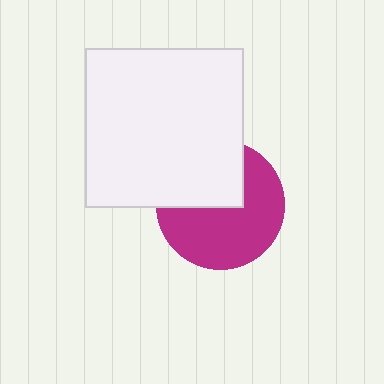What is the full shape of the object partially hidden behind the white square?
The partially hidden object is a magenta circle.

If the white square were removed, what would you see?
You would see the complete magenta circle.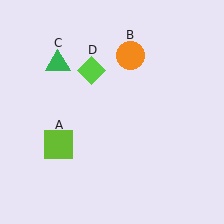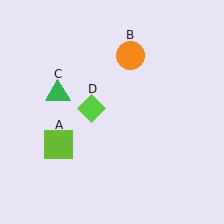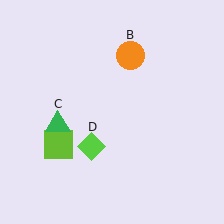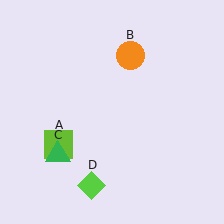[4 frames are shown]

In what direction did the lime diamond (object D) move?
The lime diamond (object D) moved down.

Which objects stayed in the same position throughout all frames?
Lime square (object A) and orange circle (object B) remained stationary.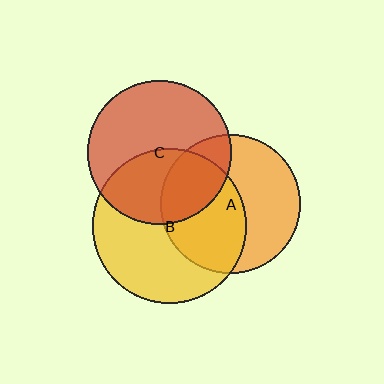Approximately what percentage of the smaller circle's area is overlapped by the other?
Approximately 40%.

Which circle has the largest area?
Circle B (yellow).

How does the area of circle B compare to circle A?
Approximately 1.2 times.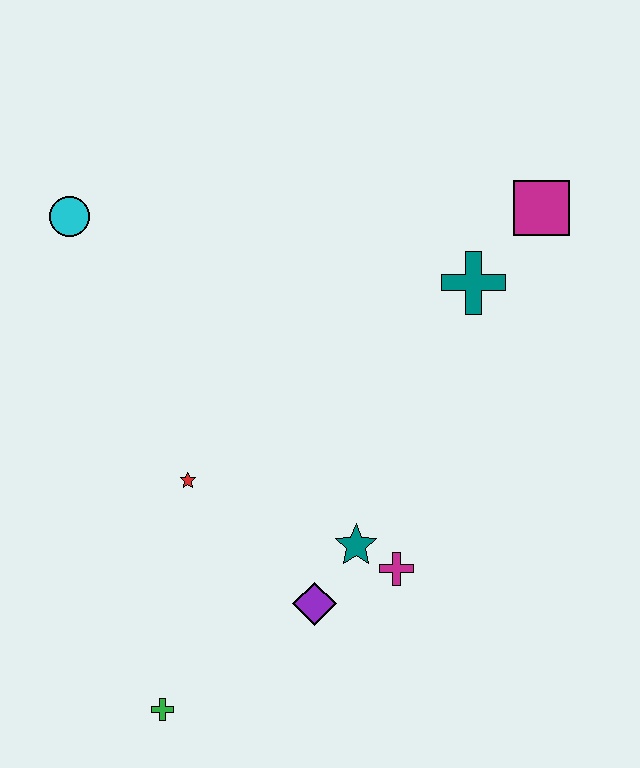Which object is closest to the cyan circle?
The red star is closest to the cyan circle.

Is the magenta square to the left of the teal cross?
No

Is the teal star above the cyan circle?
No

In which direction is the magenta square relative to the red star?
The magenta square is to the right of the red star.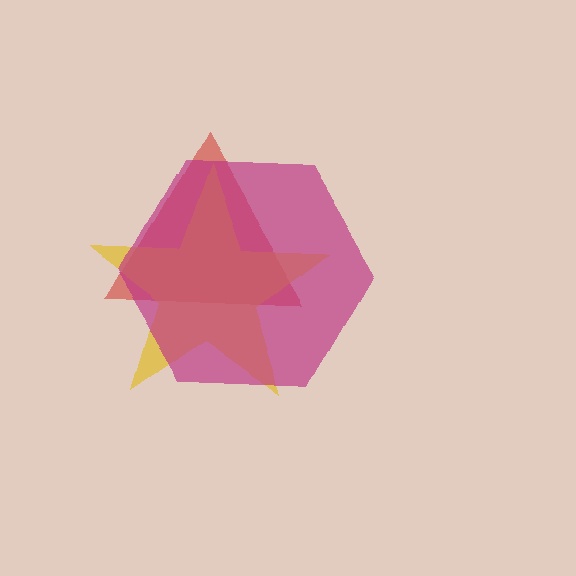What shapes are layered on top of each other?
The layered shapes are: a red triangle, a yellow star, a magenta hexagon.